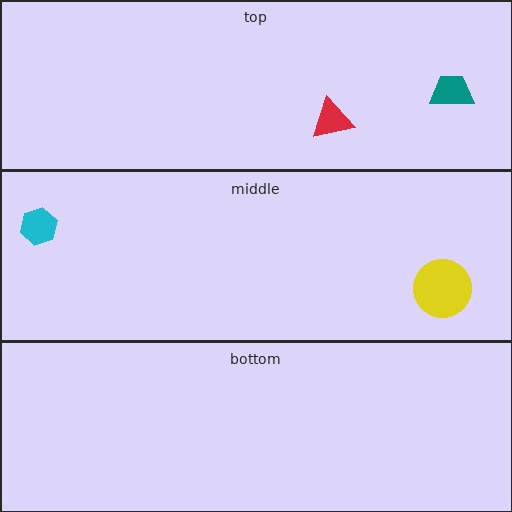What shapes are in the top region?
The red triangle, the teal trapezoid.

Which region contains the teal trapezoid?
The top region.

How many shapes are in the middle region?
2.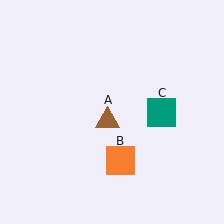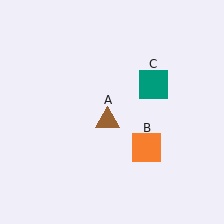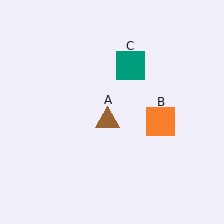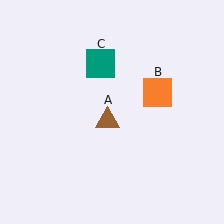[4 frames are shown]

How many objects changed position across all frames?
2 objects changed position: orange square (object B), teal square (object C).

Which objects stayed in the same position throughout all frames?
Brown triangle (object A) remained stationary.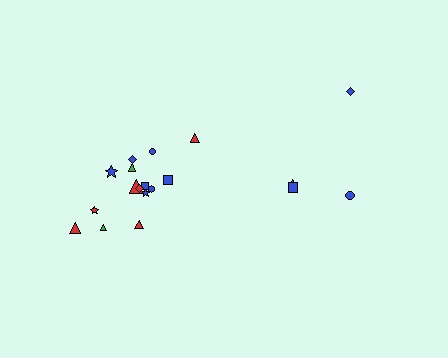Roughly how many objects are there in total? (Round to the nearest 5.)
Roughly 20 objects in total.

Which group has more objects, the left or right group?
The left group.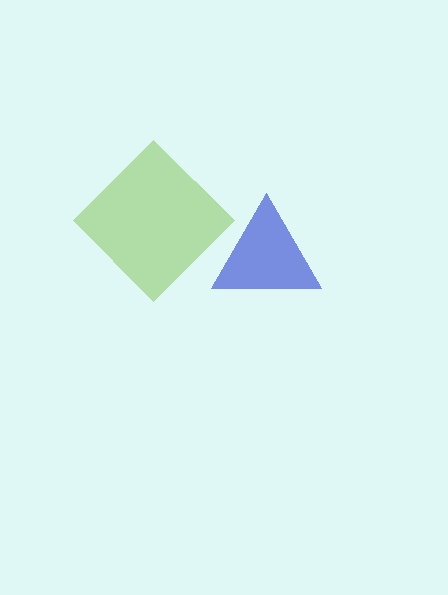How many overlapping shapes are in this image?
There are 2 overlapping shapes in the image.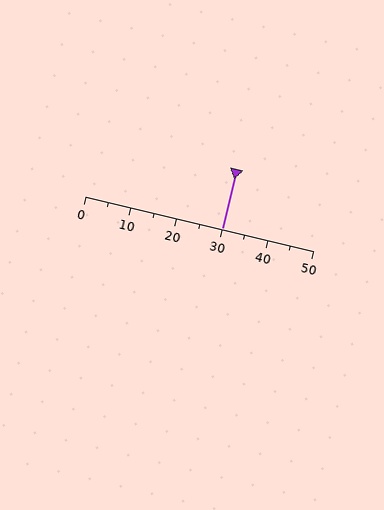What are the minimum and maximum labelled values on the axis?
The axis runs from 0 to 50.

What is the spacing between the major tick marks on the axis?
The major ticks are spaced 10 apart.